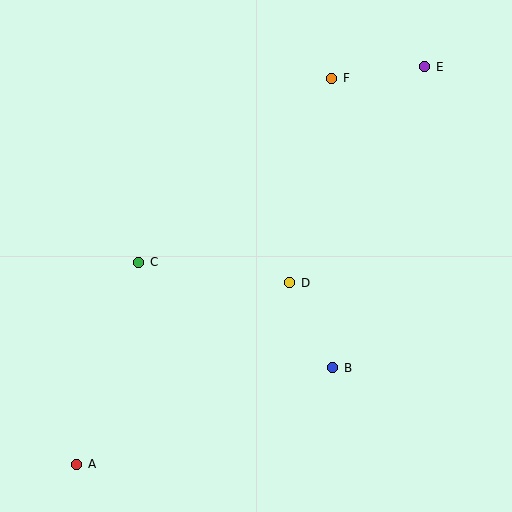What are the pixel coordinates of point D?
Point D is at (289, 283).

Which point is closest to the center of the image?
Point D at (289, 283) is closest to the center.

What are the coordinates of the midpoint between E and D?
The midpoint between E and D is at (357, 175).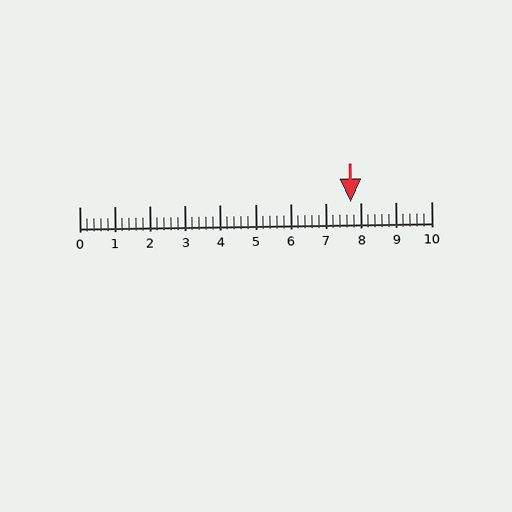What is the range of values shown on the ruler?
The ruler shows values from 0 to 10.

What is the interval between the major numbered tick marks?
The major tick marks are spaced 1 units apart.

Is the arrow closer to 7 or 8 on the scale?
The arrow is closer to 8.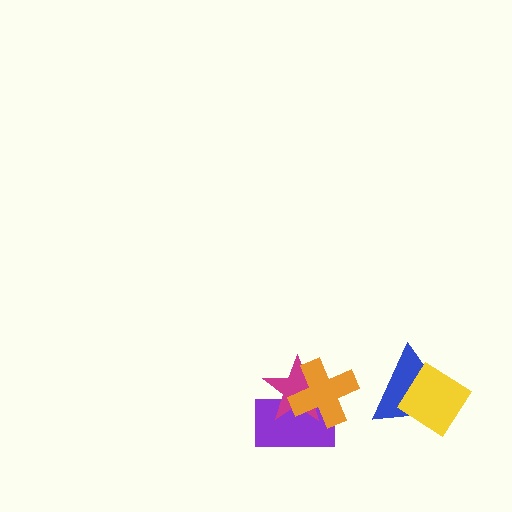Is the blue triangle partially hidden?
Yes, it is partially covered by another shape.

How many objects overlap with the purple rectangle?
2 objects overlap with the purple rectangle.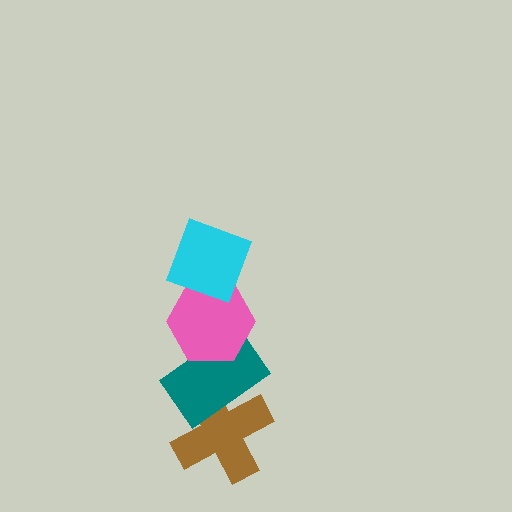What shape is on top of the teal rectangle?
The pink hexagon is on top of the teal rectangle.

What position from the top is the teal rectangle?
The teal rectangle is 3rd from the top.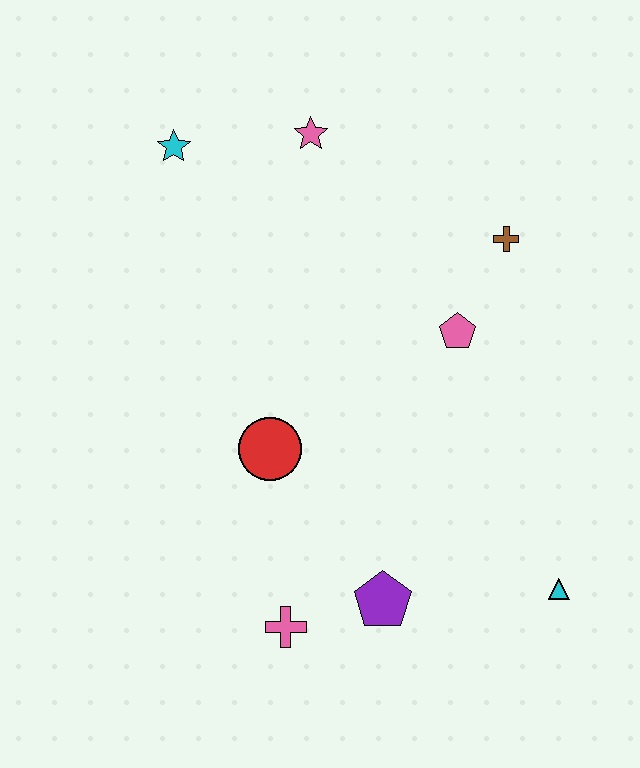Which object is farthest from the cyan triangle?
The cyan star is farthest from the cyan triangle.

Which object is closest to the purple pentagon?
The pink cross is closest to the purple pentagon.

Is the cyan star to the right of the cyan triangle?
No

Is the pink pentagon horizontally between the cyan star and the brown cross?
Yes